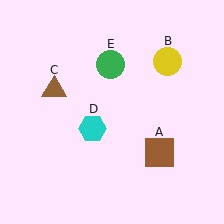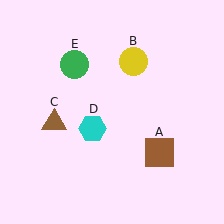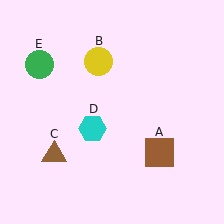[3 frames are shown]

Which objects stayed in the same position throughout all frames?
Brown square (object A) and cyan hexagon (object D) remained stationary.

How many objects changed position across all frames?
3 objects changed position: yellow circle (object B), brown triangle (object C), green circle (object E).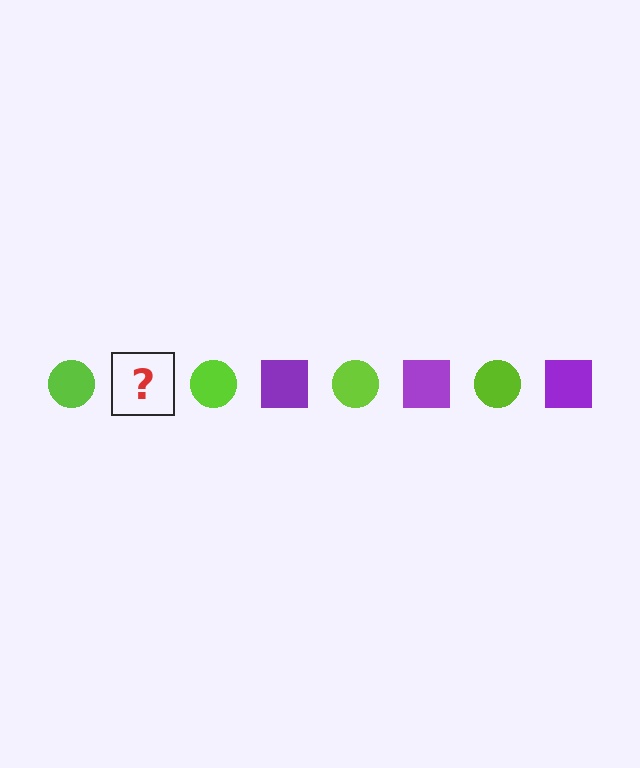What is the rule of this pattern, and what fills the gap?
The rule is that the pattern alternates between lime circle and purple square. The gap should be filled with a purple square.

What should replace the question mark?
The question mark should be replaced with a purple square.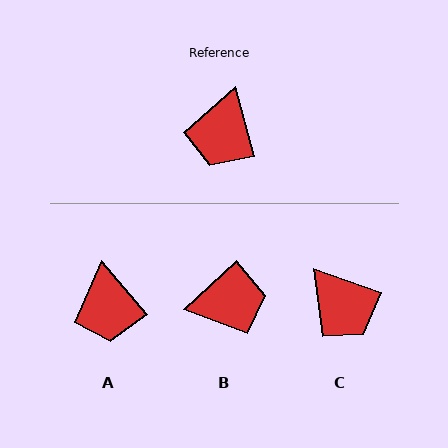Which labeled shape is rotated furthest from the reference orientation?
B, about 118 degrees away.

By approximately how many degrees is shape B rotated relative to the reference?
Approximately 118 degrees counter-clockwise.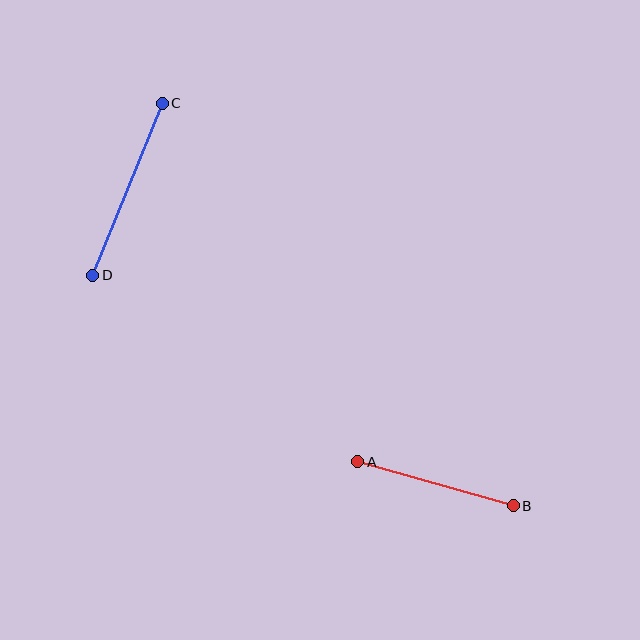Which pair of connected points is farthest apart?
Points C and D are farthest apart.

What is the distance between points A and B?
The distance is approximately 162 pixels.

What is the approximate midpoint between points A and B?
The midpoint is at approximately (435, 484) pixels.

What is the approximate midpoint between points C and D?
The midpoint is at approximately (127, 189) pixels.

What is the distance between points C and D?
The distance is approximately 185 pixels.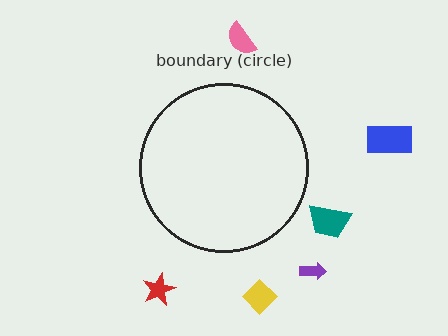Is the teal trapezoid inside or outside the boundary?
Outside.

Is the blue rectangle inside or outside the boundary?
Outside.